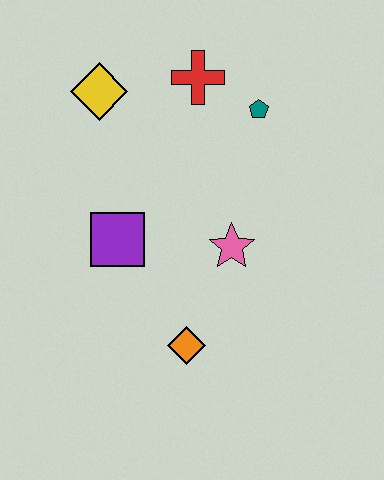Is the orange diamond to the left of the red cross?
Yes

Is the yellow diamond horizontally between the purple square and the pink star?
No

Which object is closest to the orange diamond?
The pink star is closest to the orange diamond.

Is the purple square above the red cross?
No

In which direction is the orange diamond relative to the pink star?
The orange diamond is below the pink star.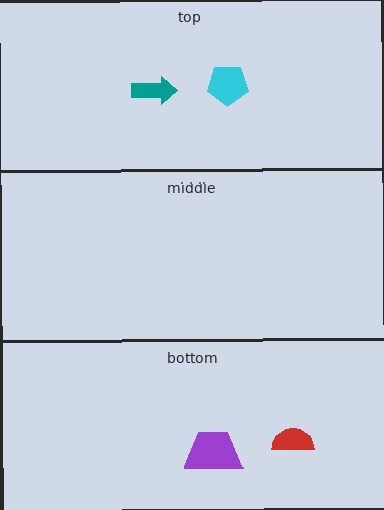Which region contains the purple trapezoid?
The bottom region.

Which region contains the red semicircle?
The bottom region.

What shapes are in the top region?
The cyan pentagon, the teal arrow.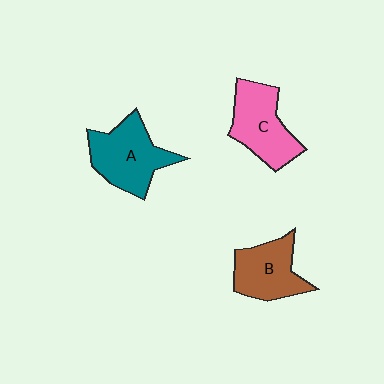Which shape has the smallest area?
Shape B (brown).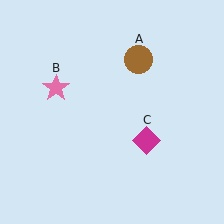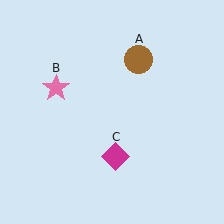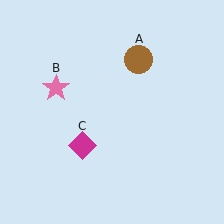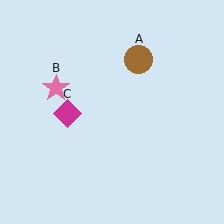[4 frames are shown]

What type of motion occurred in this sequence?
The magenta diamond (object C) rotated clockwise around the center of the scene.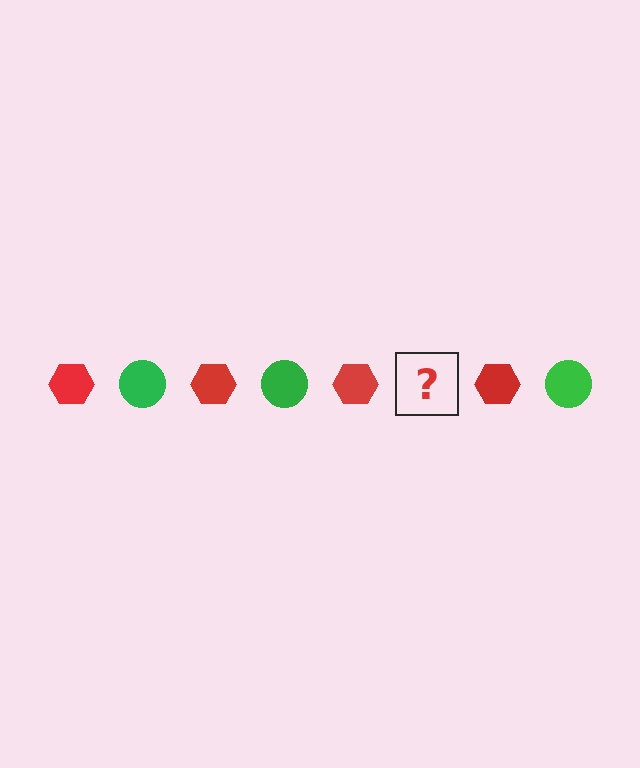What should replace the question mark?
The question mark should be replaced with a green circle.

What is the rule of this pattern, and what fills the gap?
The rule is that the pattern alternates between red hexagon and green circle. The gap should be filled with a green circle.